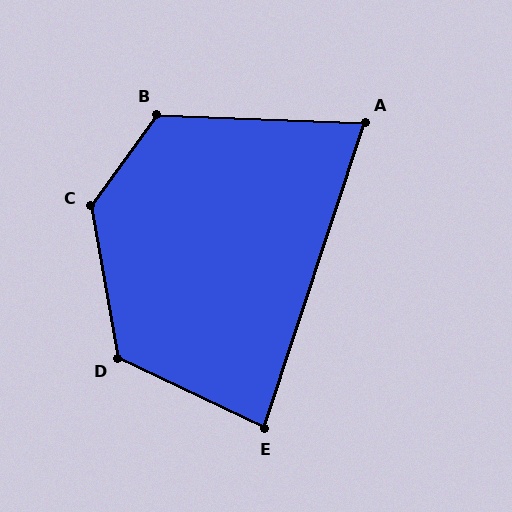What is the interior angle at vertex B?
Approximately 124 degrees (obtuse).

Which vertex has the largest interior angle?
C, at approximately 134 degrees.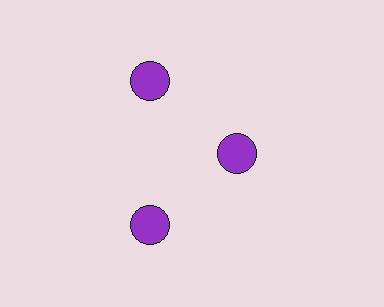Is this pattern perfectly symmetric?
No. The 3 purple circles are arranged in a ring, but one element near the 3 o'clock position is pulled inward toward the center, breaking the 3-fold rotational symmetry.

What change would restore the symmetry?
The symmetry would be restored by moving it outward, back onto the ring so that all 3 circles sit at equal angles and equal distance from the center.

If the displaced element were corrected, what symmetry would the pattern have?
It would have 3-fold rotational symmetry — the pattern would map onto itself every 120 degrees.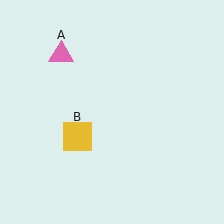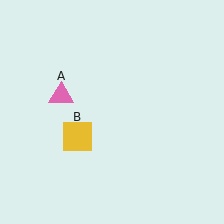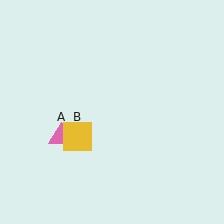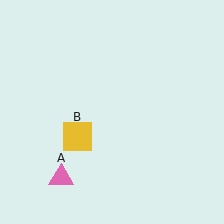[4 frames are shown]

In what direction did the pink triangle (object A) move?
The pink triangle (object A) moved down.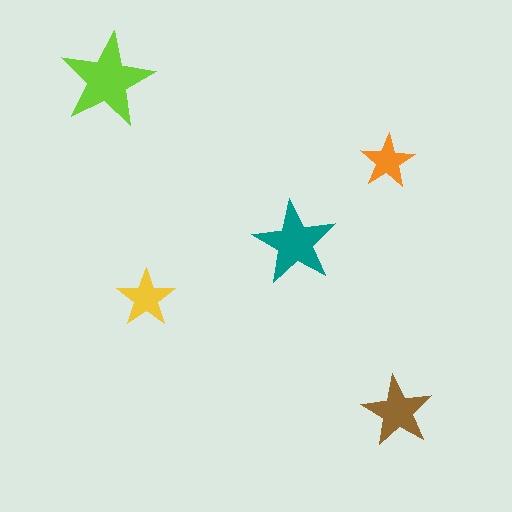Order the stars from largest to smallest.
the lime one, the teal one, the brown one, the yellow one, the orange one.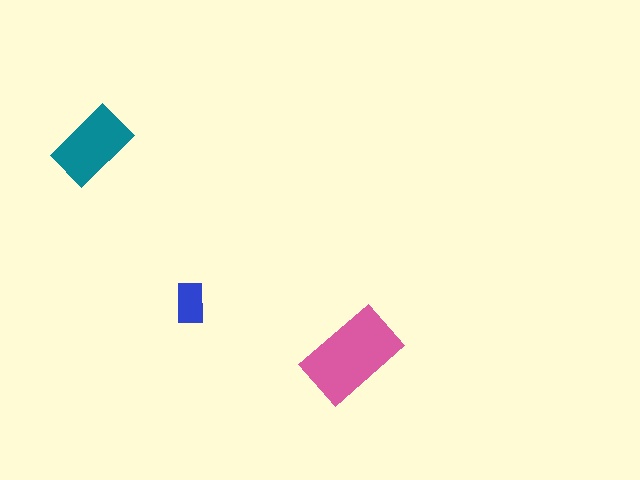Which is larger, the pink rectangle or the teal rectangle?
The pink one.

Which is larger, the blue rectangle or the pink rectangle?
The pink one.